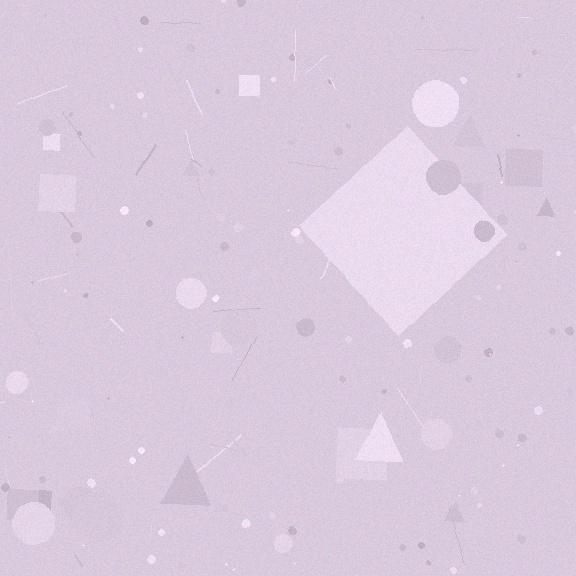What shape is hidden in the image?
A diamond is hidden in the image.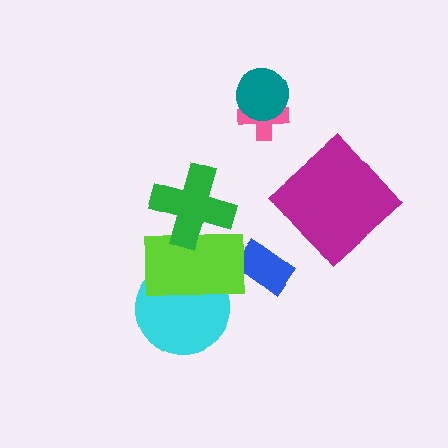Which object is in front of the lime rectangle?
The green cross is in front of the lime rectangle.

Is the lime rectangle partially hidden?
Yes, it is partially covered by another shape.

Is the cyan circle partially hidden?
Yes, it is partially covered by another shape.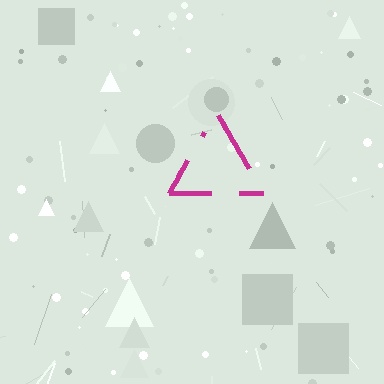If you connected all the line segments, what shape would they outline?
They would outline a triangle.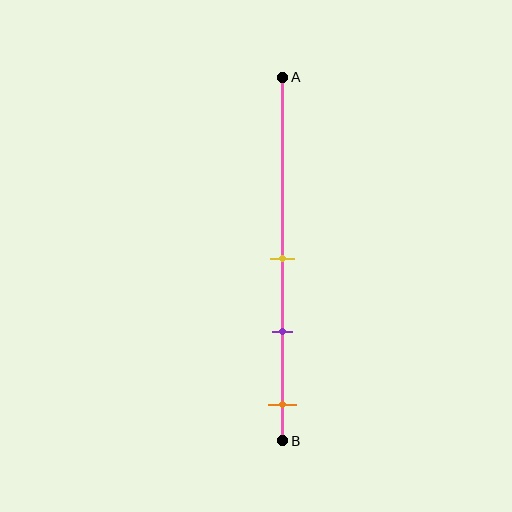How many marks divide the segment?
There are 3 marks dividing the segment.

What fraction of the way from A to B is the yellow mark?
The yellow mark is approximately 50% (0.5) of the way from A to B.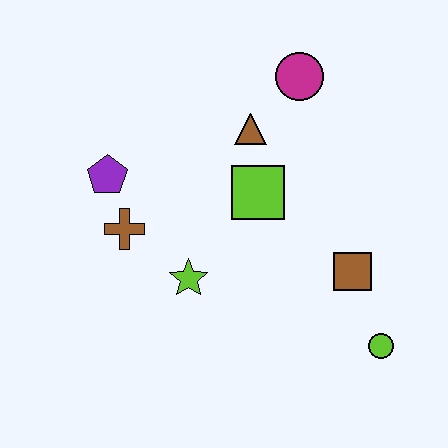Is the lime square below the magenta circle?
Yes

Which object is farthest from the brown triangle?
The lime circle is farthest from the brown triangle.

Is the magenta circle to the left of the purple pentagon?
No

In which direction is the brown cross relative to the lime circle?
The brown cross is to the left of the lime circle.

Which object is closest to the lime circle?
The brown square is closest to the lime circle.